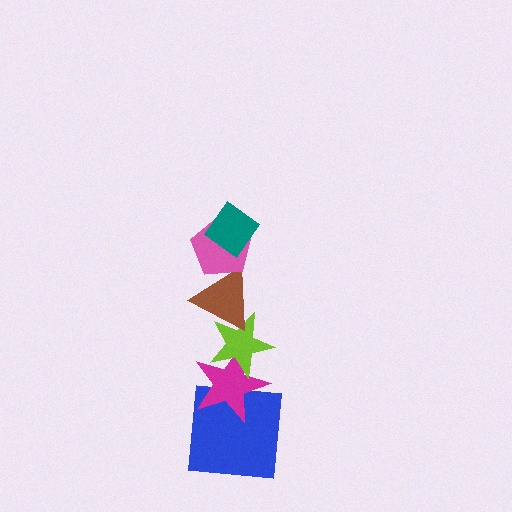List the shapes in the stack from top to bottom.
From top to bottom: the teal diamond, the pink pentagon, the brown triangle, the lime star, the magenta star, the blue square.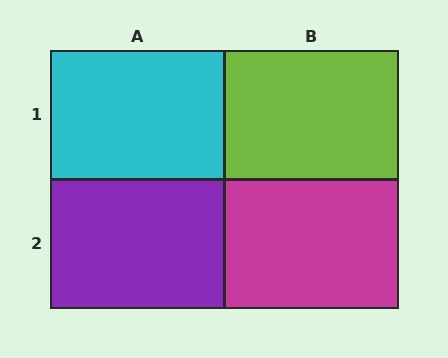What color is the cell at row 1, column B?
Lime.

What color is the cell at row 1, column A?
Cyan.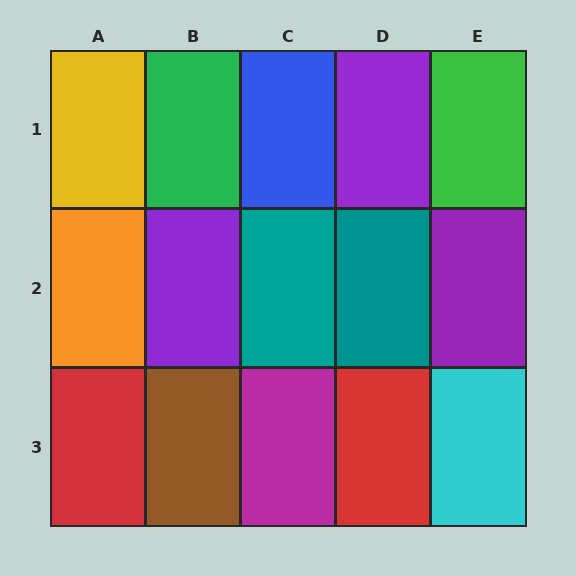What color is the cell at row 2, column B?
Purple.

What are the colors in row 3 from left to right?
Red, brown, magenta, red, cyan.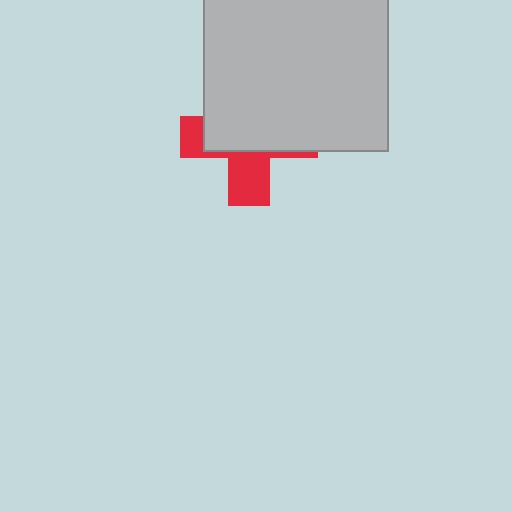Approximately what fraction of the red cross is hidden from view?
Roughly 62% of the red cross is hidden behind the light gray square.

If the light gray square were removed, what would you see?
You would see the complete red cross.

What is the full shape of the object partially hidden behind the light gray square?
The partially hidden object is a red cross.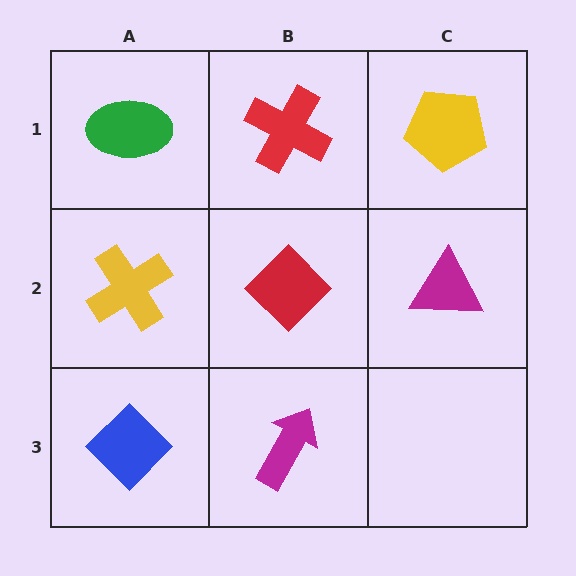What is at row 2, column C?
A magenta triangle.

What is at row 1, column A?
A green ellipse.